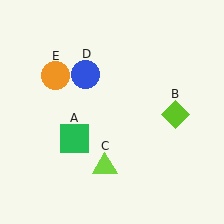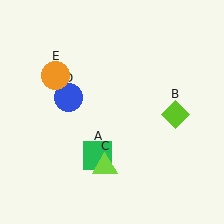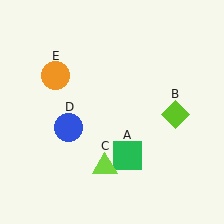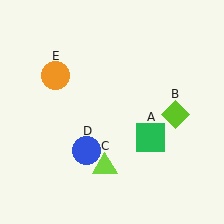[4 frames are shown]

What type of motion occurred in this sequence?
The green square (object A), blue circle (object D) rotated counterclockwise around the center of the scene.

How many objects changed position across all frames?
2 objects changed position: green square (object A), blue circle (object D).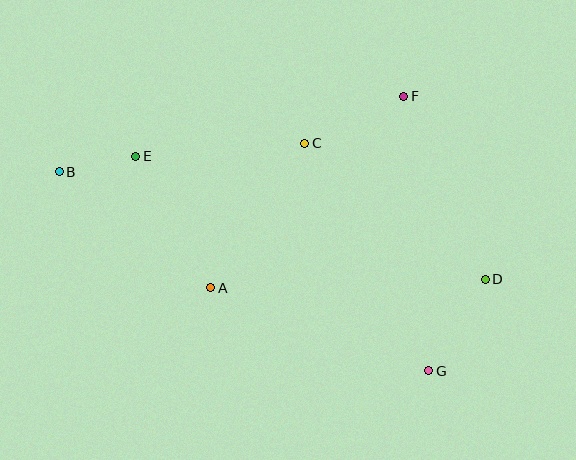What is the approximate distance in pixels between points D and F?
The distance between D and F is approximately 200 pixels.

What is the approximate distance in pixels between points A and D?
The distance between A and D is approximately 274 pixels.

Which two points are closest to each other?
Points B and E are closest to each other.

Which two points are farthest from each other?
Points B and D are farthest from each other.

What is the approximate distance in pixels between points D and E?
The distance between D and E is approximately 370 pixels.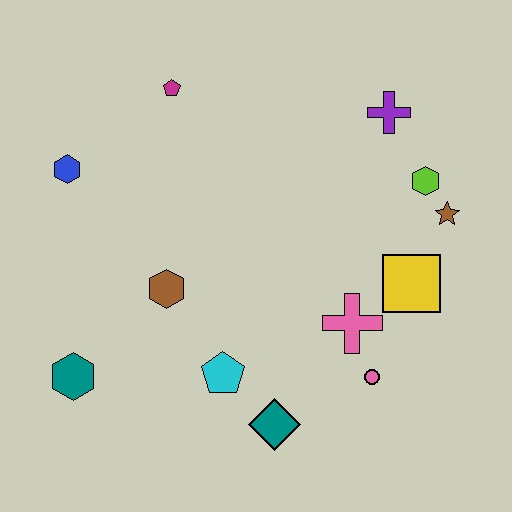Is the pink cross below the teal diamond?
No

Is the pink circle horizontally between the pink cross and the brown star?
Yes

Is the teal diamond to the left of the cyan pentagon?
No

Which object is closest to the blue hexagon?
The magenta pentagon is closest to the blue hexagon.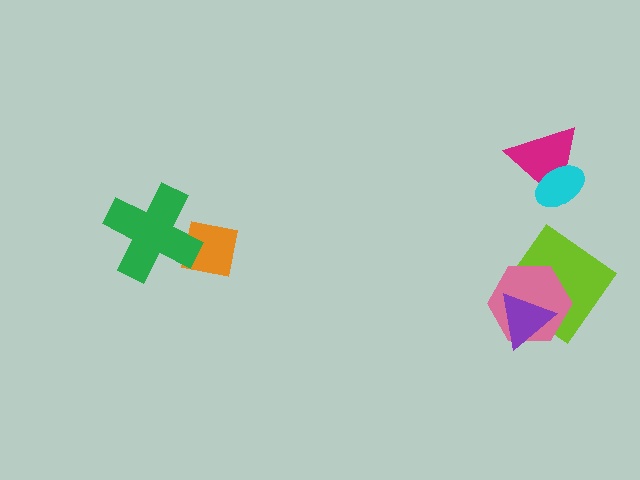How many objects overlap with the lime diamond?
2 objects overlap with the lime diamond.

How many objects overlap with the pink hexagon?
2 objects overlap with the pink hexagon.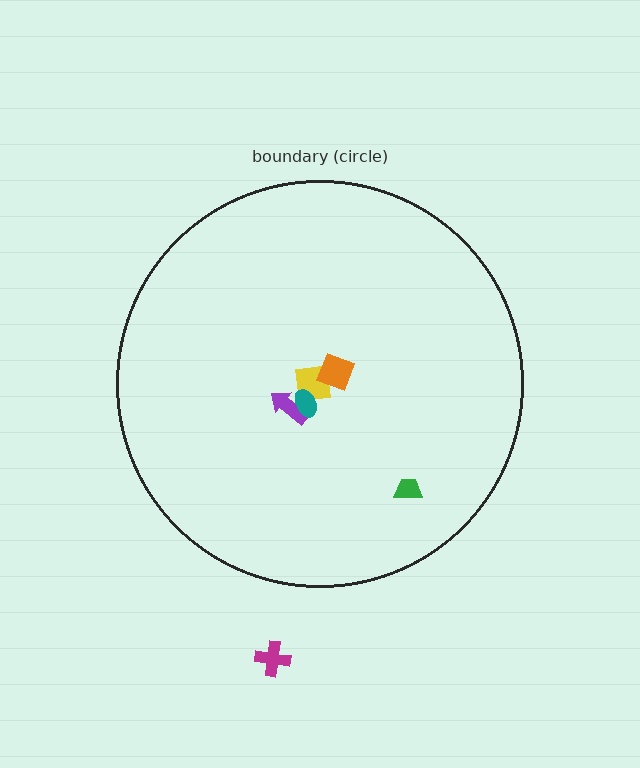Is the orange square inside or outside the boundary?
Inside.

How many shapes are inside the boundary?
5 inside, 1 outside.